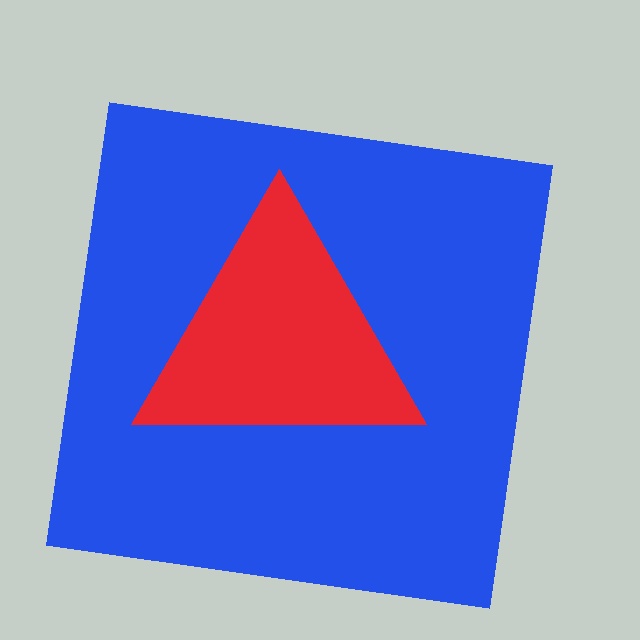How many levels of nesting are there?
2.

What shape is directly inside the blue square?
The red triangle.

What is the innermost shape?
The red triangle.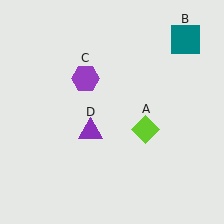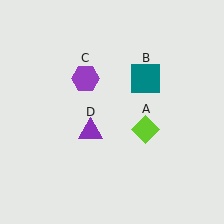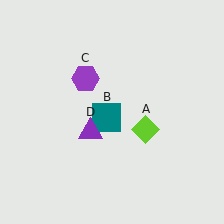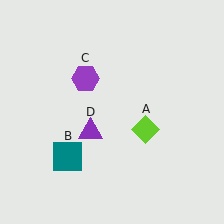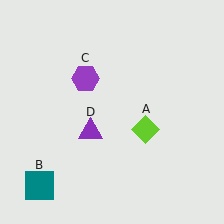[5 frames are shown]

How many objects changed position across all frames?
1 object changed position: teal square (object B).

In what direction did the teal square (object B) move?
The teal square (object B) moved down and to the left.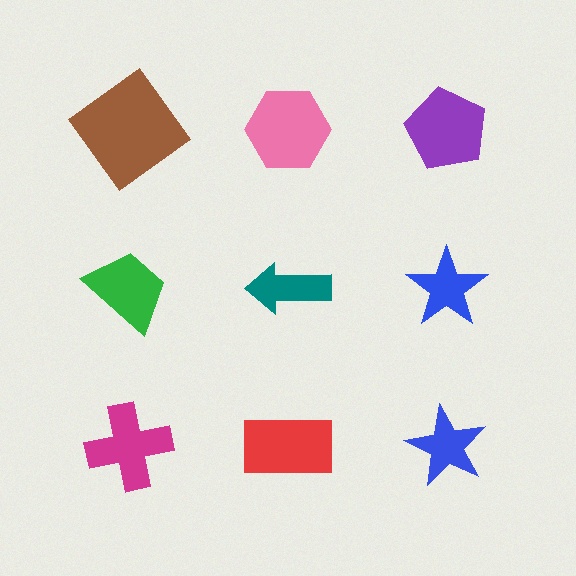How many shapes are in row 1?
3 shapes.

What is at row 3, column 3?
A blue star.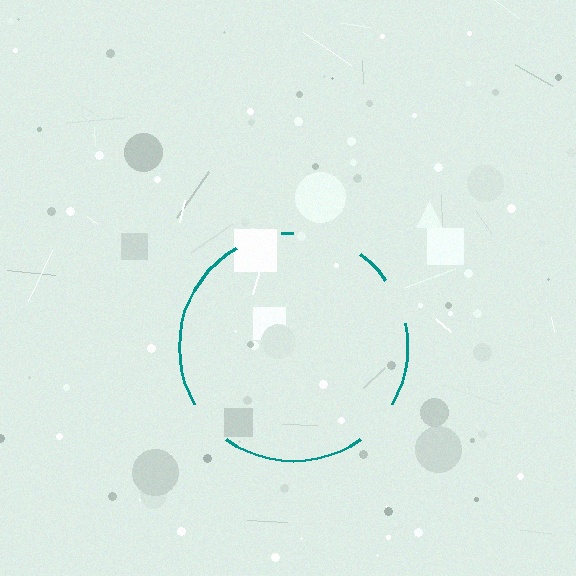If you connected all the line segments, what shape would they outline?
They would outline a circle.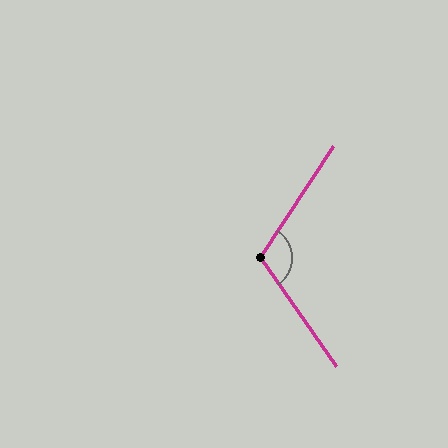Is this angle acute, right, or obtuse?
It is obtuse.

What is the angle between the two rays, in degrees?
Approximately 112 degrees.